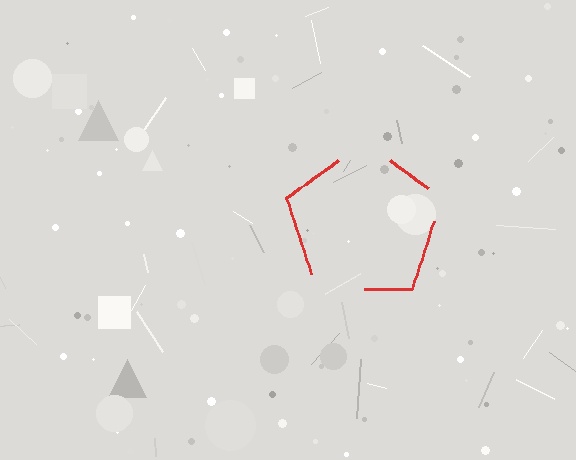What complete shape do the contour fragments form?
The contour fragments form a pentagon.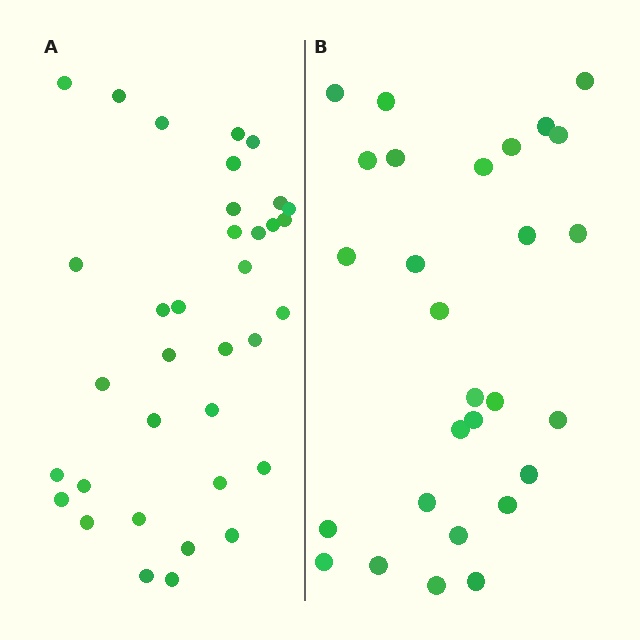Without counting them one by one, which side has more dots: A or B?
Region A (the left region) has more dots.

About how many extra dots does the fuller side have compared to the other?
Region A has roughly 8 or so more dots than region B.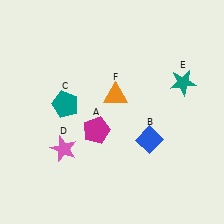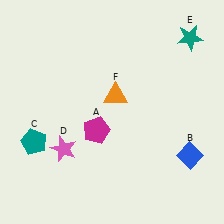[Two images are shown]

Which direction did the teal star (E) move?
The teal star (E) moved up.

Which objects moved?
The objects that moved are: the blue diamond (B), the teal pentagon (C), the teal star (E).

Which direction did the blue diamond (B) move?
The blue diamond (B) moved right.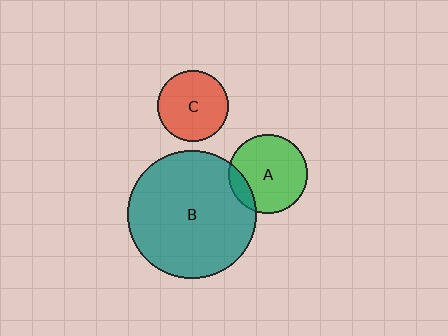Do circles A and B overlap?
Yes.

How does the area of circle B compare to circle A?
Approximately 2.6 times.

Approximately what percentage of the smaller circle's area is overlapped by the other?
Approximately 15%.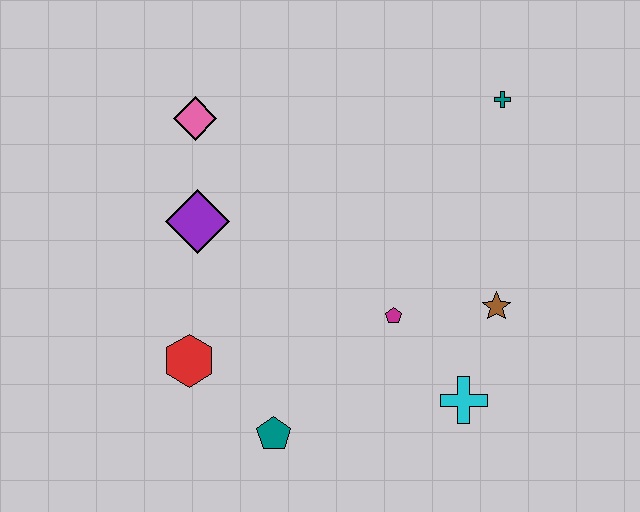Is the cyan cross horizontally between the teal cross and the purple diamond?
Yes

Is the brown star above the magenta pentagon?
Yes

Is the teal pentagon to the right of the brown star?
No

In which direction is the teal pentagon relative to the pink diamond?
The teal pentagon is below the pink diamond.